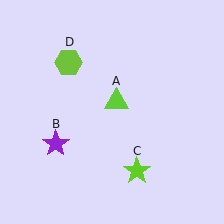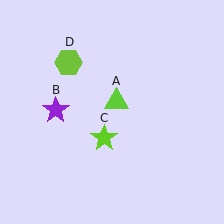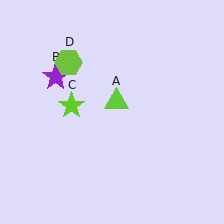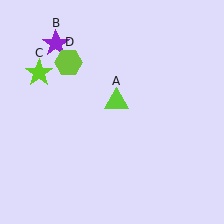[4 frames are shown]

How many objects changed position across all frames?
2 objects changed position: purple star (object B), lime star (object C).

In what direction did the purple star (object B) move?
The purple star (object B) moved up.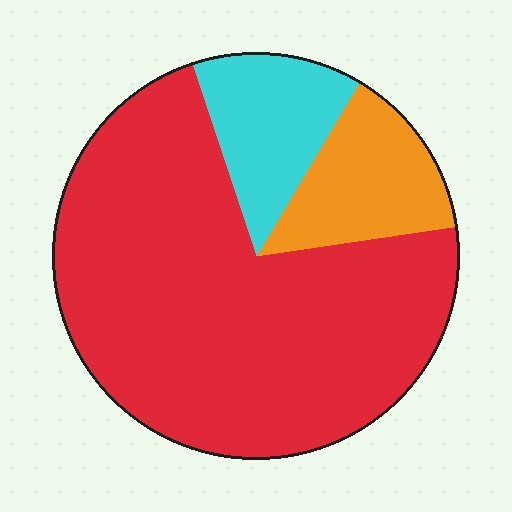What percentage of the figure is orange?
Orange takes up about one eighth (1/8) of the figure.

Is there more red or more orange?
Red.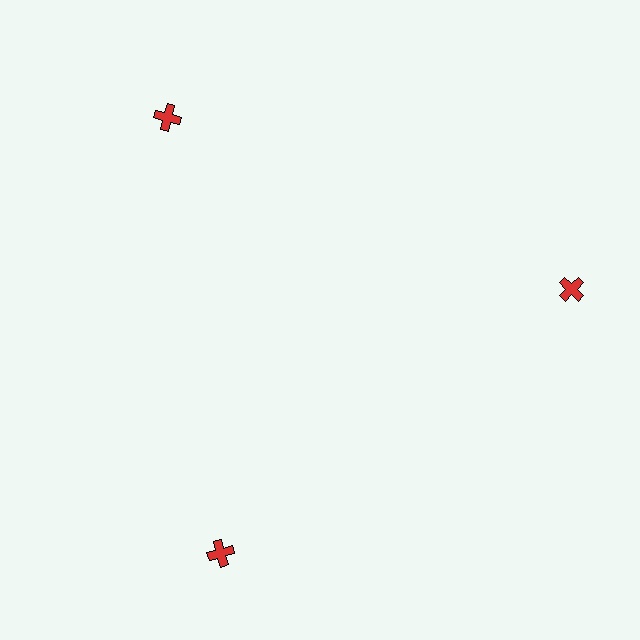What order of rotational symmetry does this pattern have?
This pattern has 3-fold rotational symmetry.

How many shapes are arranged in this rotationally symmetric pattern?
There are 3 shapes, arranged in 3 groups of 1.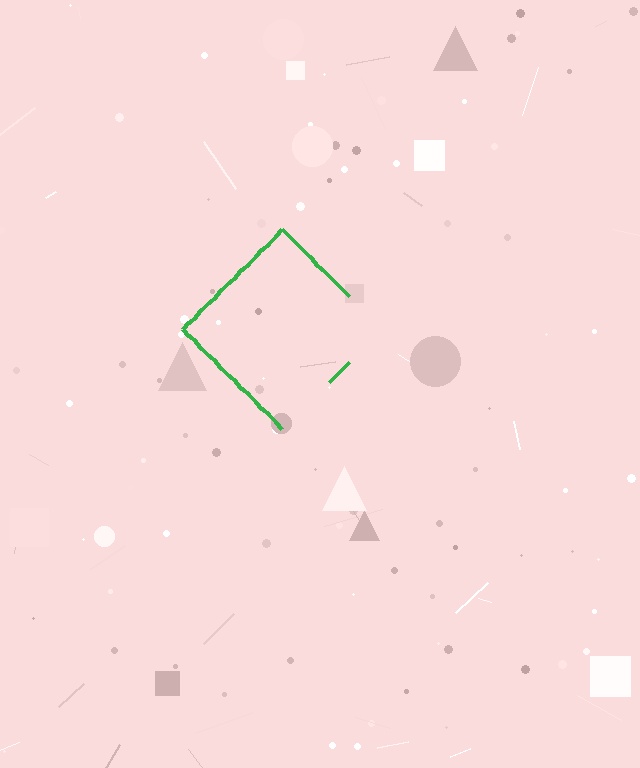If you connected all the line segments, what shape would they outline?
They would outline a diamond.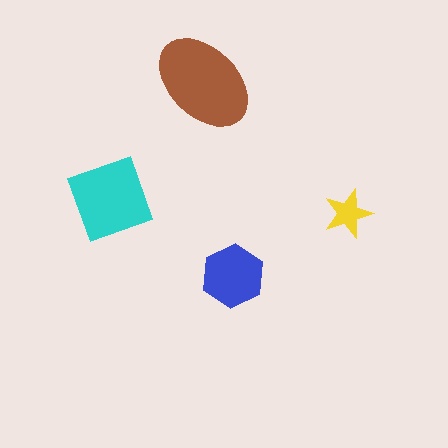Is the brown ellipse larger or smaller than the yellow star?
Larger.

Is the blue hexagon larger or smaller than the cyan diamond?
Smaller.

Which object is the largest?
The brown ellipse.